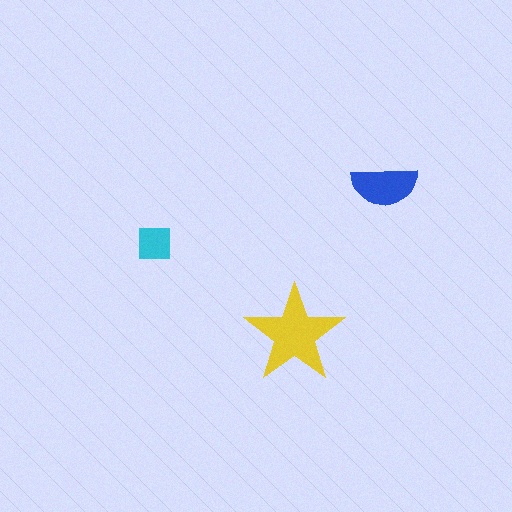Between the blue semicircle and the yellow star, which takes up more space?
The yellow star.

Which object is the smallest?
The cyan square.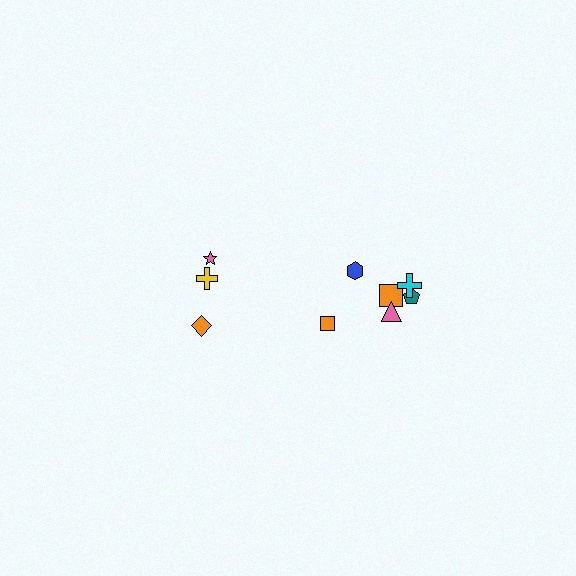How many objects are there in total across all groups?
There are 9 objects.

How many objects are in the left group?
There are 3 objects.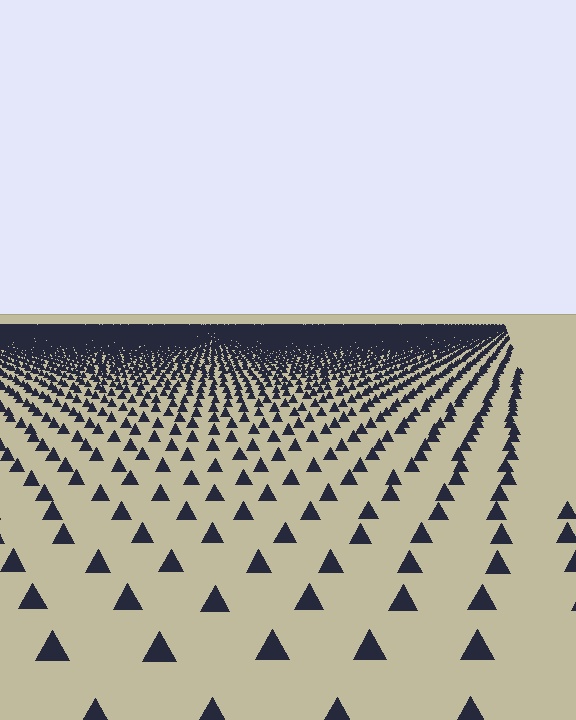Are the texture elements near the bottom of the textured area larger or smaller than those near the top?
Larger. Near the bottom, elements are closer to the viewer and appear at a bigger on-screen size.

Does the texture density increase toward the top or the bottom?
Density increases toward the top.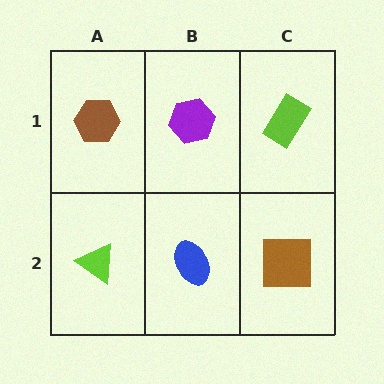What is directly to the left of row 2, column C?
A blue ellipse.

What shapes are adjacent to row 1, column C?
A brown square (row 2, column C), a purple hexagon (row 1, column B).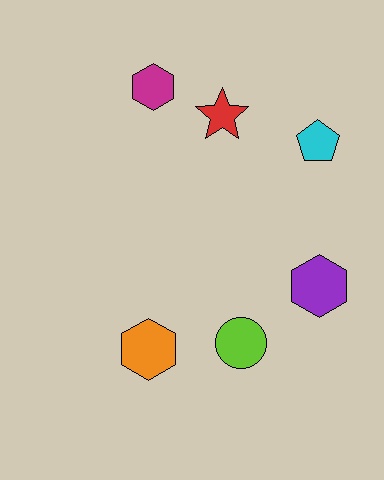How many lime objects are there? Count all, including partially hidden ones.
There is 1 lime object.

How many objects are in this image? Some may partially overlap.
There are 6 objects.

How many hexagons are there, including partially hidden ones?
There are 3 hexagons.